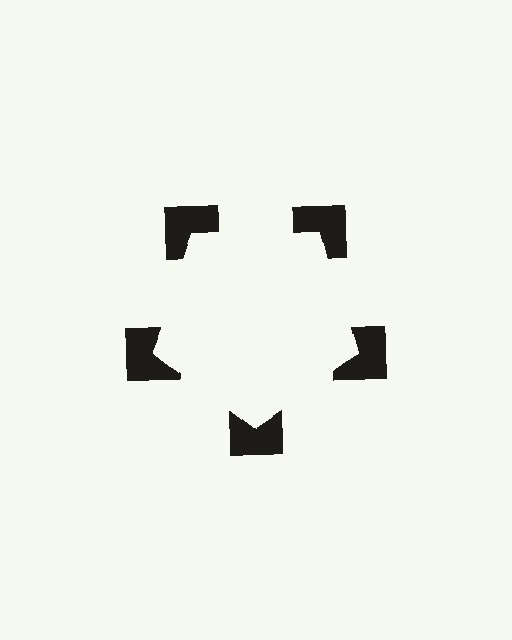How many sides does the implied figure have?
5 sides.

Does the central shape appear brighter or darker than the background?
It typically appears slightly brighter than the background, even though no actual brightness change is drawn.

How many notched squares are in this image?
There are 5 — one at each vertex of the illusory pentagon.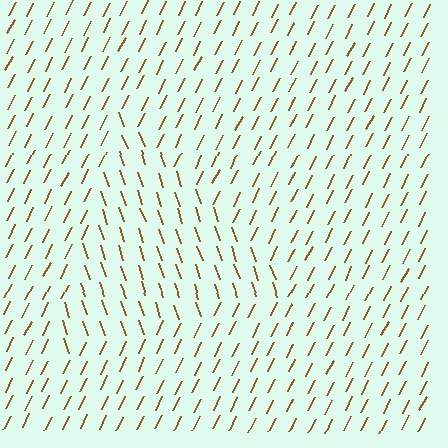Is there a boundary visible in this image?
Yes, there is a texture boundary formed by a change in line orientation.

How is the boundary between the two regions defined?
The boundary is defined purely by a change in line orientation (approximately 45 degrees difference). All lines are the same color and thickness.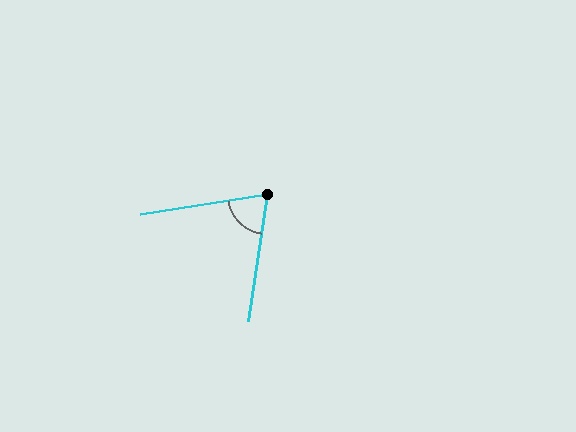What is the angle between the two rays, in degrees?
Approximately 73 degrees.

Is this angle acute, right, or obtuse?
It is acute.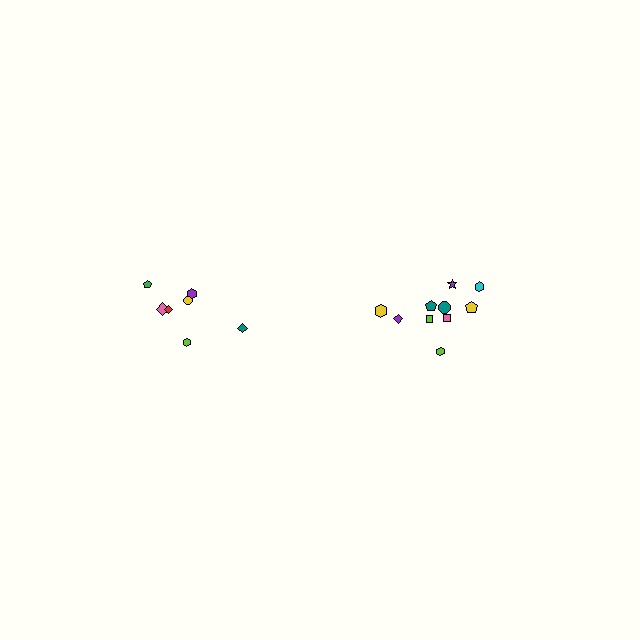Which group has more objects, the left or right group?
The right group.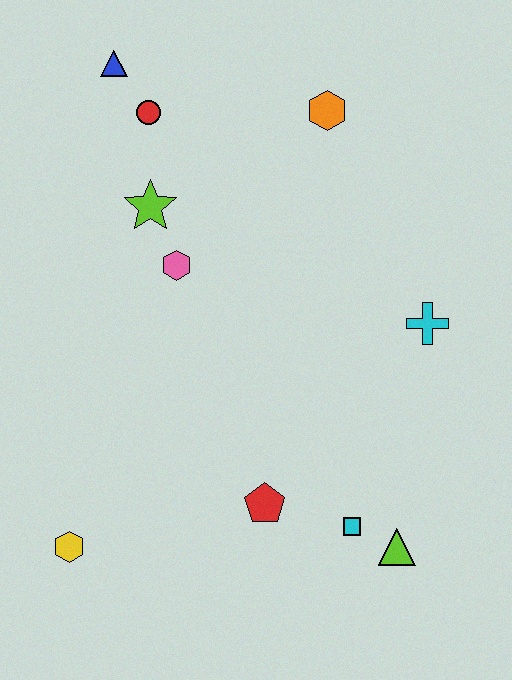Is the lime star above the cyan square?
Yes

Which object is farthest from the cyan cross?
The yellow hexagon is farthest from the cyan cross.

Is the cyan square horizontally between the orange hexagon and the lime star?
No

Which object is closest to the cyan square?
The lime triangle is closest to the cyan square.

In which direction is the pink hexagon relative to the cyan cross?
The pink hexagon is to the left of the cyan cross.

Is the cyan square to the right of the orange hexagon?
Yes